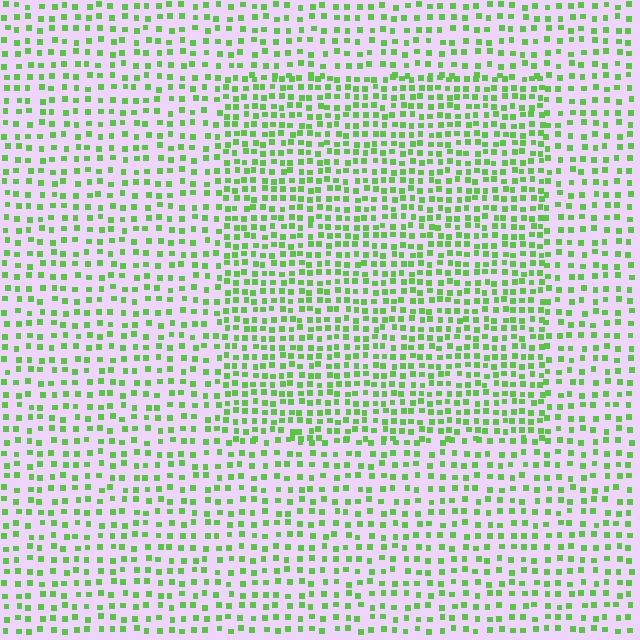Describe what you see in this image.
The image contains small lime elements arranged at two different densities. A rectangle-shaped region is visible where the elements are more densely packed than the surrounding area.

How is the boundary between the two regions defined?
The boundary is defined by a change in element density (approximately 1.6x ratio). All elements are the same color, size, and shape.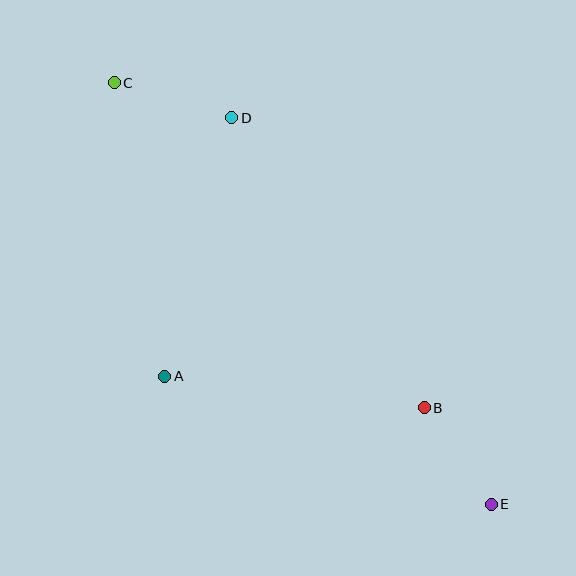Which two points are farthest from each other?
Points C and E are farthest from each other.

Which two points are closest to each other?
Points B and E are closest to each other.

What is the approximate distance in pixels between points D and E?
The distance between D and E is approximately 466 pixels.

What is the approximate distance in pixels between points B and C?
The distance between B and C is approximately 449 pixels.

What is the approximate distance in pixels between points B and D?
The distance between B and D is approximately 349 pixels.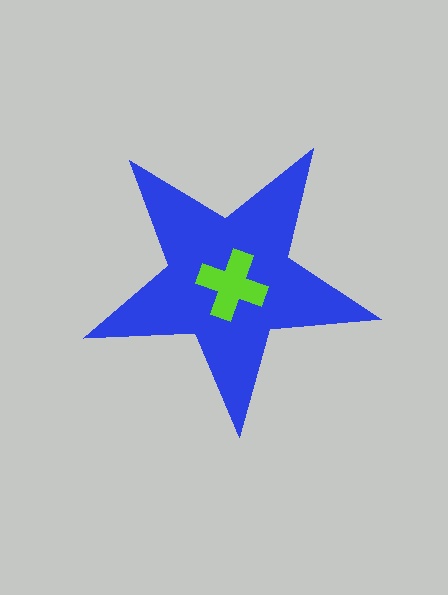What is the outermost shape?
The blue star.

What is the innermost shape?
The lime cross.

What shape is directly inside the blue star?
The lime cross.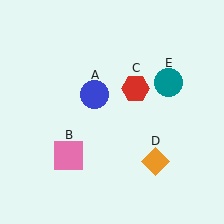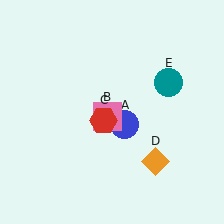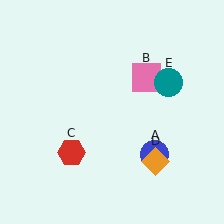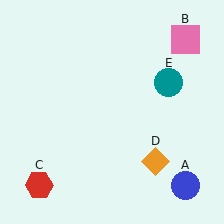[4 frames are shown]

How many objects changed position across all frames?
3 objects changed position: blue circle (object A), pink square (object B), red hexagon (object C).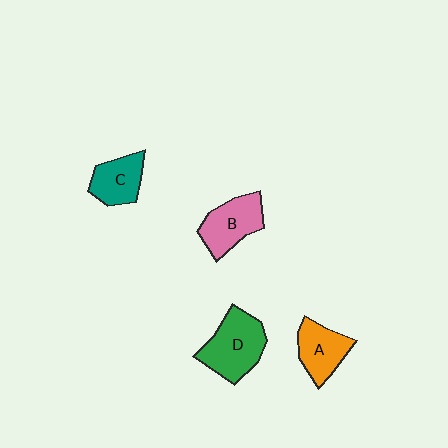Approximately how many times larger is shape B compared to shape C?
Approximately 1.2 times.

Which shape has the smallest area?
Shape C (teal).